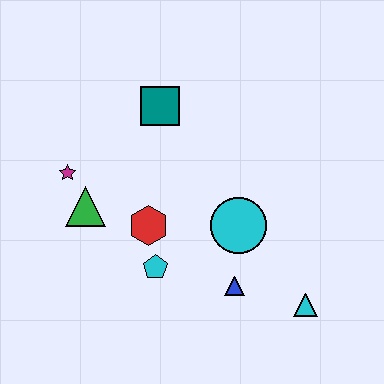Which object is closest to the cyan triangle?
The blue triangle is closest to the cyan triangle.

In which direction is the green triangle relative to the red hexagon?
The green triangle is to the left of the red hexagon.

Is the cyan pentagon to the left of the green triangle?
No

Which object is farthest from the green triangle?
The cyan triangle is farthest from the green triangle.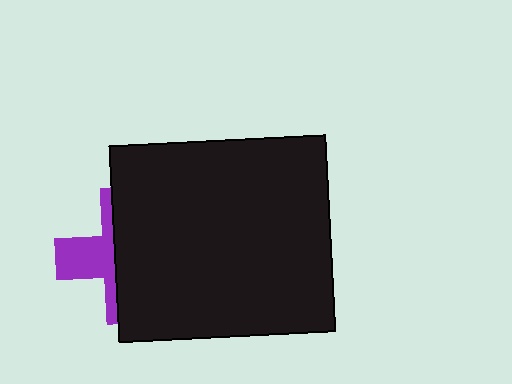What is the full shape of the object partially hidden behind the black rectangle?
The partially hidden object is a purple cross.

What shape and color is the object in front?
The object in front is a black rectangle.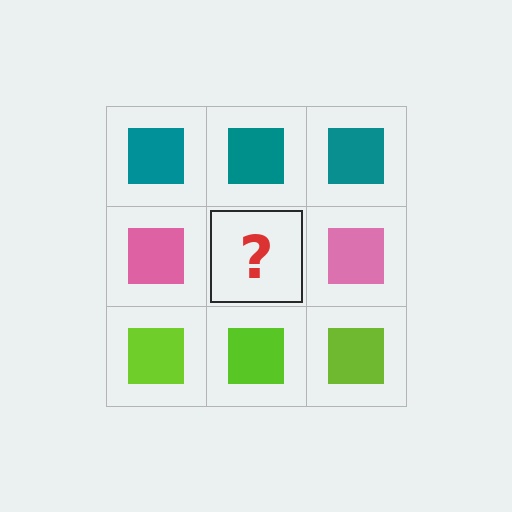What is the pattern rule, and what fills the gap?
The rule is that each row has a consistent color. The gap should be filled with a pink square.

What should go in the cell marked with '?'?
The missing cell should contain a pink square.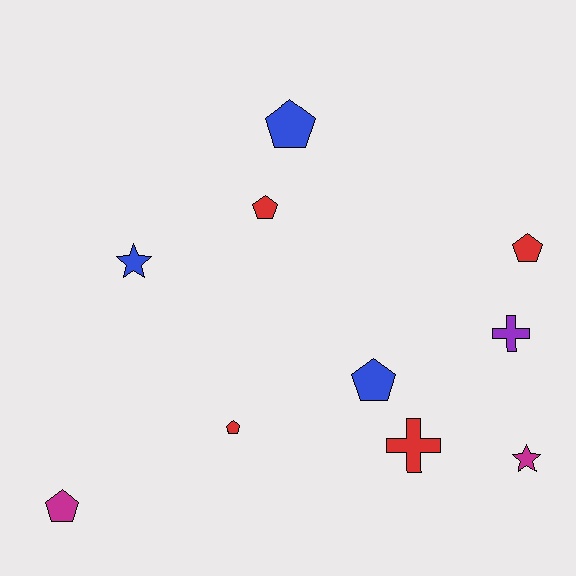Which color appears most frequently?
Red, with 4 objects.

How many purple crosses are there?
There is 1 purple cross.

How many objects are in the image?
There are 10 objects.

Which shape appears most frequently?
Pentagon, with 6 objects.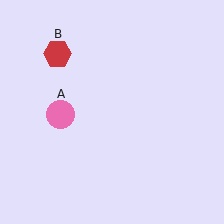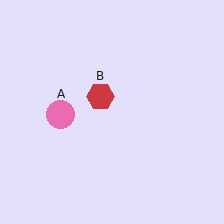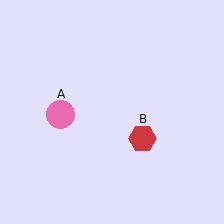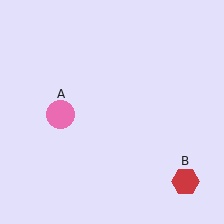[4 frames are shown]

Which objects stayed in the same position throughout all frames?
Pink circle (object A) remained stationary.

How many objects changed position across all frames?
1 object changed position: red hexagon (object B).